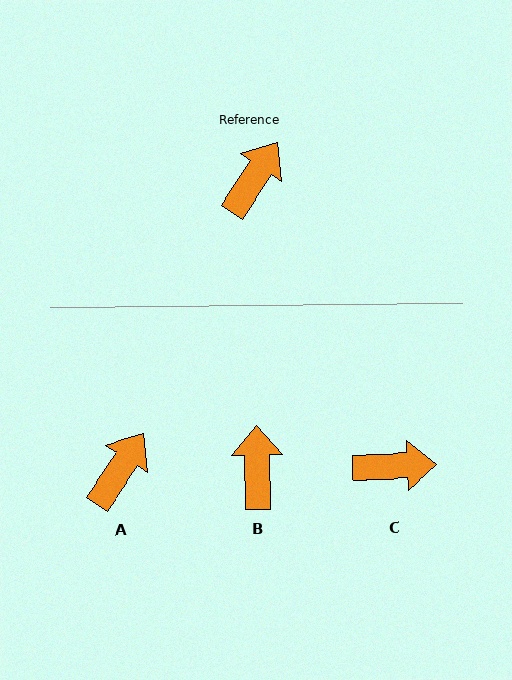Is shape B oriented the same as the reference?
No, it is off by about 34 degrees.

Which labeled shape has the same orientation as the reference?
A.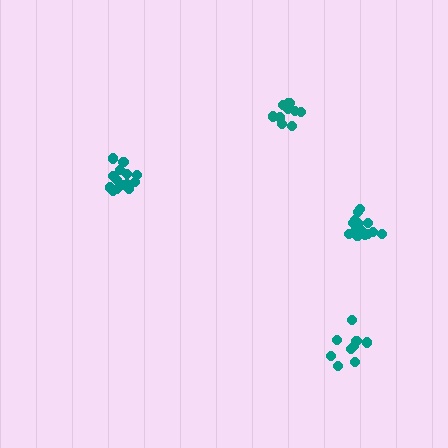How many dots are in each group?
Group 1: 14 dots, Group 2: 9 dots, Group 3: 10 dots, Group 4: 14 dots (47 total).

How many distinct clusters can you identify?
There are 4 distinct clusters.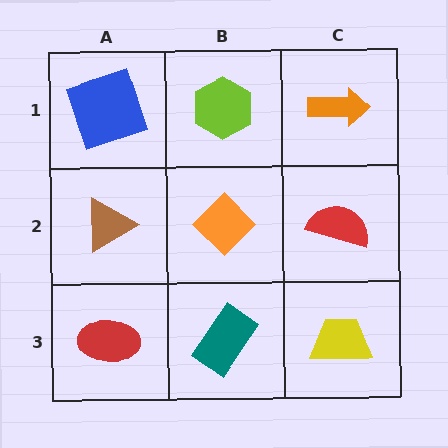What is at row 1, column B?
A lime hexagon.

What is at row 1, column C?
An orange arrow.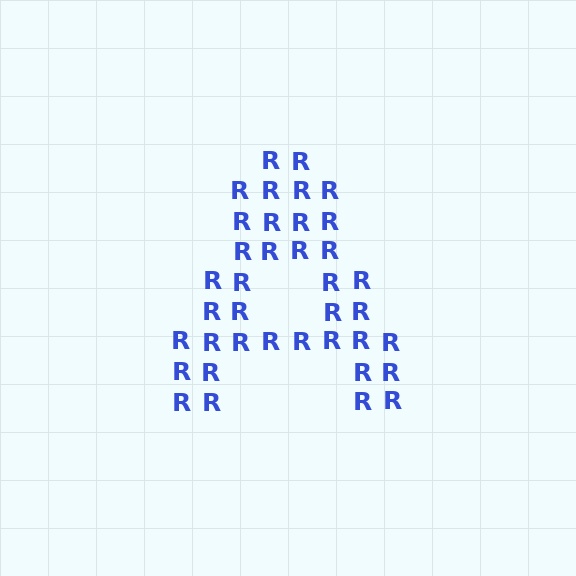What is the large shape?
The large shape is the letter A.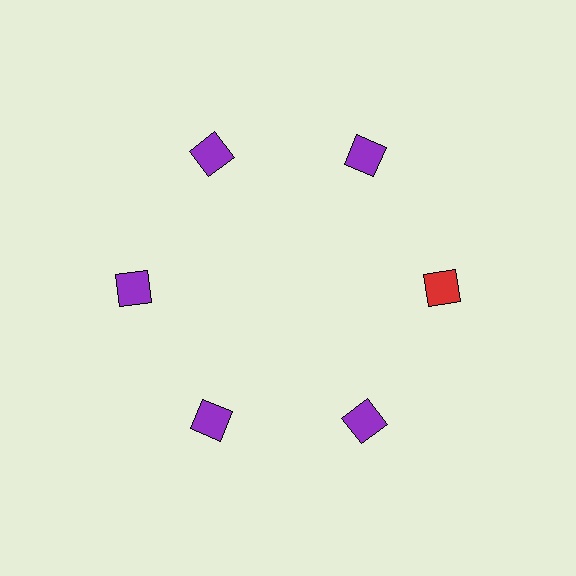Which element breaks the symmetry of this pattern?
The red square at roughly the 3 o'clock position breaks the symmetry. All other shapes are purple squares.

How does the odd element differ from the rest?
It has a different color: red instead of purple.